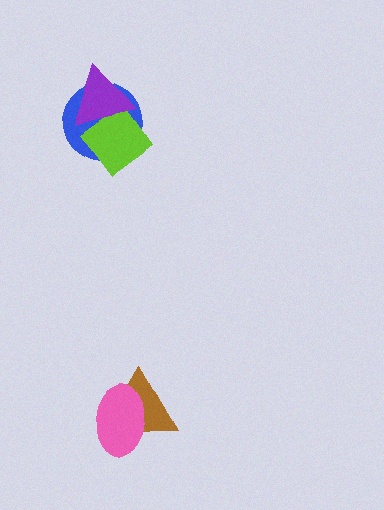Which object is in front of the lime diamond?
The purple triangle is in front of the lime diamond.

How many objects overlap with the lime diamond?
2 objects overlap with the lime diamond.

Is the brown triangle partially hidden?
Yes, it is partially covered by another shape.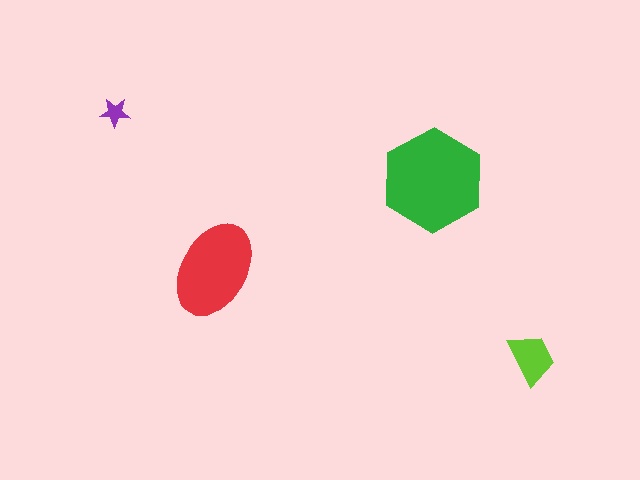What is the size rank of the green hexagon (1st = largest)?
1st.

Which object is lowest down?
The lime trapezoid is bottommost.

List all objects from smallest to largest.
The purple star, the lime trapezoid, the red ellipse, the green hexagon.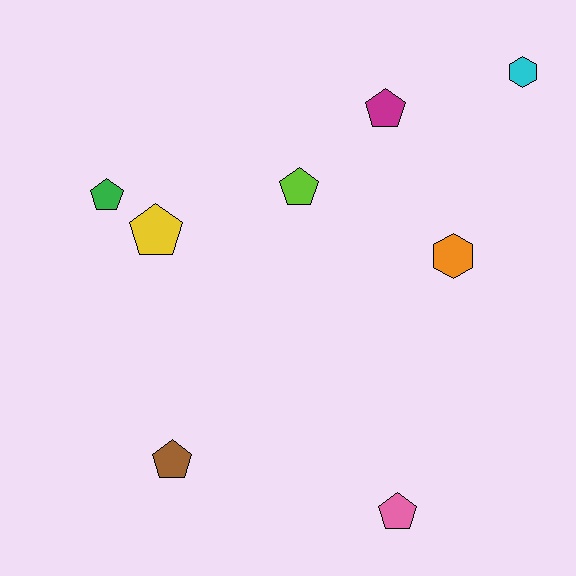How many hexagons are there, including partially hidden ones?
There are 2 hexagons.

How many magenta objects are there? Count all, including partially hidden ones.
There is 1 magenta object.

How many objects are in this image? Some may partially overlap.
There are 8 objects.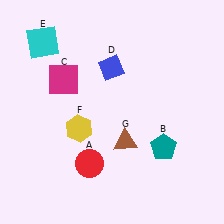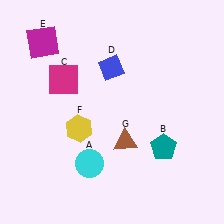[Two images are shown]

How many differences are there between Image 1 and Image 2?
There are 2 differences between the two images.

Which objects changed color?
A changed from red to cyan. E changed from cyan to magenta.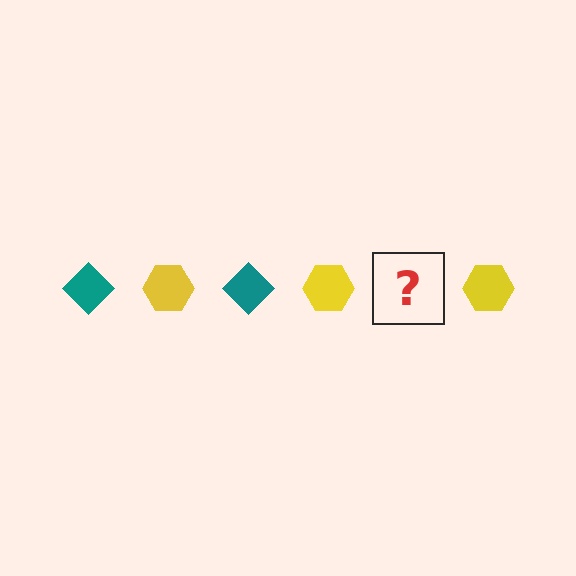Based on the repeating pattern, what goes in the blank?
The blank should be a teal diamond.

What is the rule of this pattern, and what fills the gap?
The rule is that the pattern alternates between teal diamond and yellow hexagon. The gap should be filled with a teal diamond.